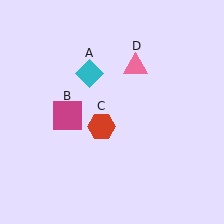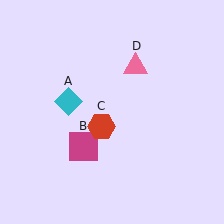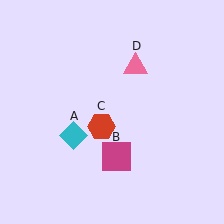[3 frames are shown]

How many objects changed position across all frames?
2 objects changed position: cyan diamond (object A), magenta square (object B).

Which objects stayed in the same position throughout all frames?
Red hexagon (object C) and pink triangle (object D) remained stationary.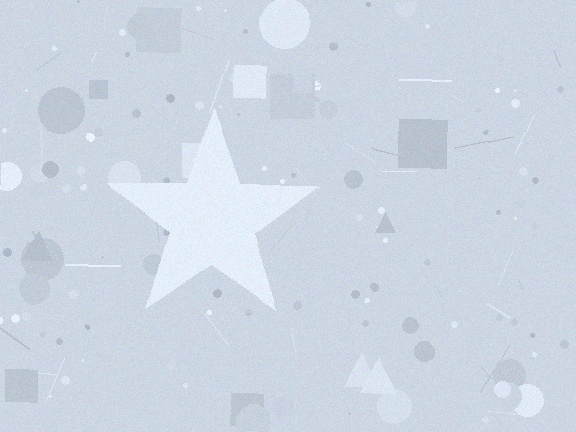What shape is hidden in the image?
A star is hidden in the image.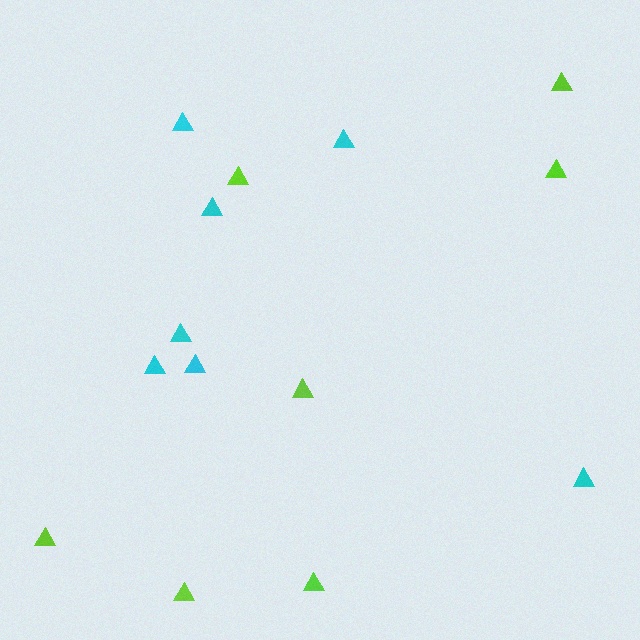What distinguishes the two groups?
There are 2 groups: one group of cyan triangles (7) and one group of lime triangles (7).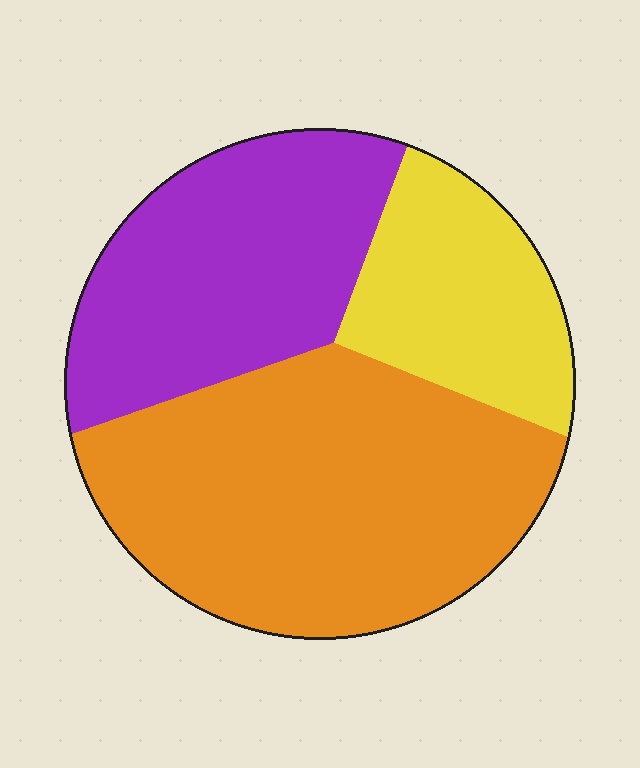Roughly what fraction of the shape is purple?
Purple takes up between a sixth and a third of the shape.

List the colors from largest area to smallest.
From largest to smallest: orange, purple, yellow.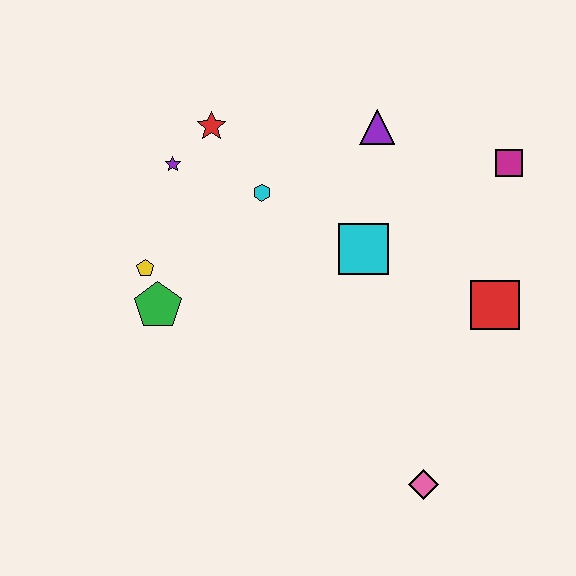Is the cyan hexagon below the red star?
Yes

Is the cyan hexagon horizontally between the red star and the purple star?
No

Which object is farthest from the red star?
The pink diamond is farthest from the red star.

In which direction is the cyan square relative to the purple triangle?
The cyan square is below the purple triangle.